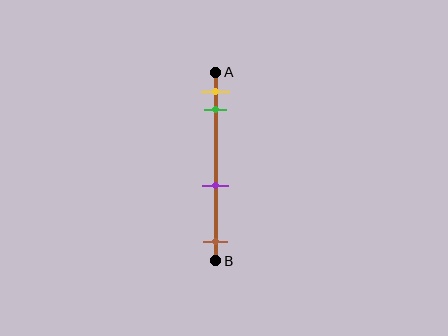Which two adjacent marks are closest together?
The yellow and green marks are the closest adjacent pair.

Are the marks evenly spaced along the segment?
No, the marks are not evenly spaced.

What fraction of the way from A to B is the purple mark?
The purple mark is approximately 60% (0.6) of the way from A to B.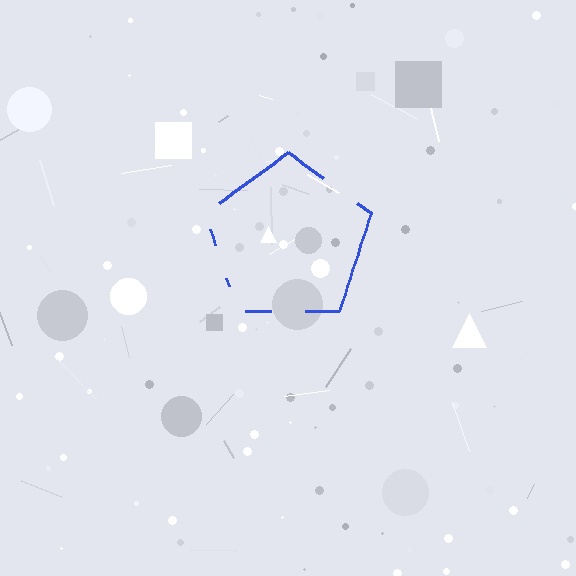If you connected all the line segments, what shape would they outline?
They would outline a pentagon.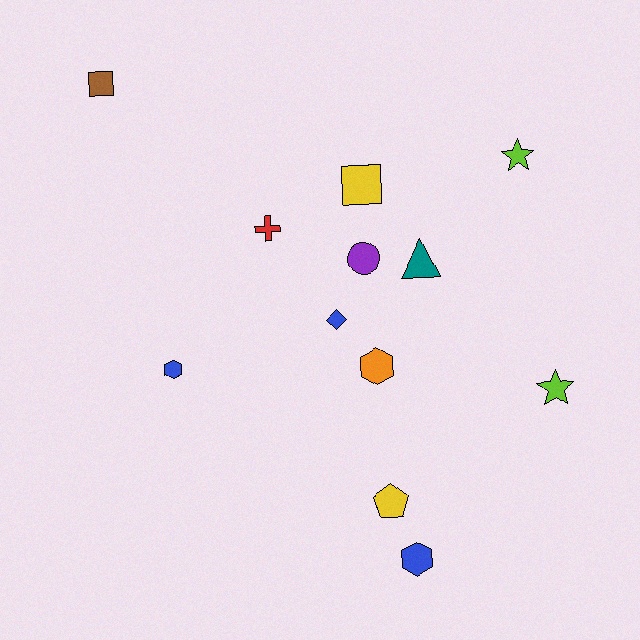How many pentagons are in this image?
There is 1 pentagon.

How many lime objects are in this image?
There are 2 lime objects.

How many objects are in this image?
There are 12 objects.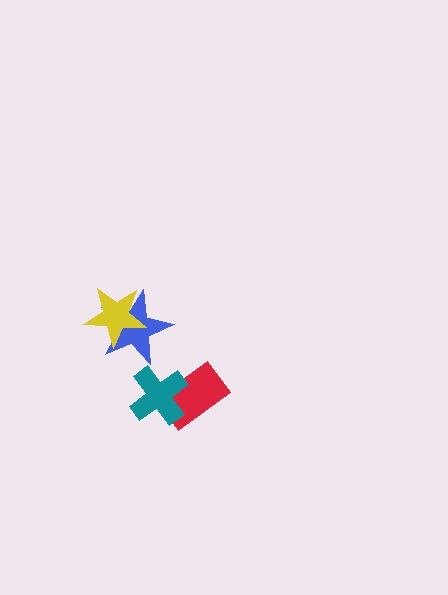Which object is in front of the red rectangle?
The teal cross is in front of the red rectangle.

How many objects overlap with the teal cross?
1 object overlaps with the teal cross.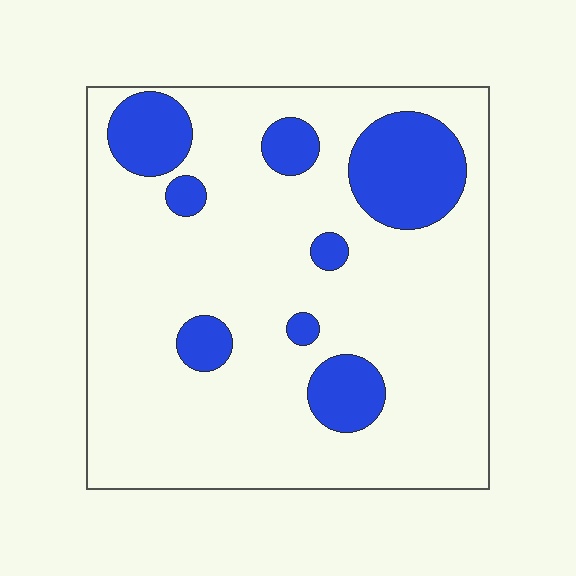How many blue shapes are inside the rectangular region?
8.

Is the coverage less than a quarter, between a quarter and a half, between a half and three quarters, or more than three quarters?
Less than a quarter.